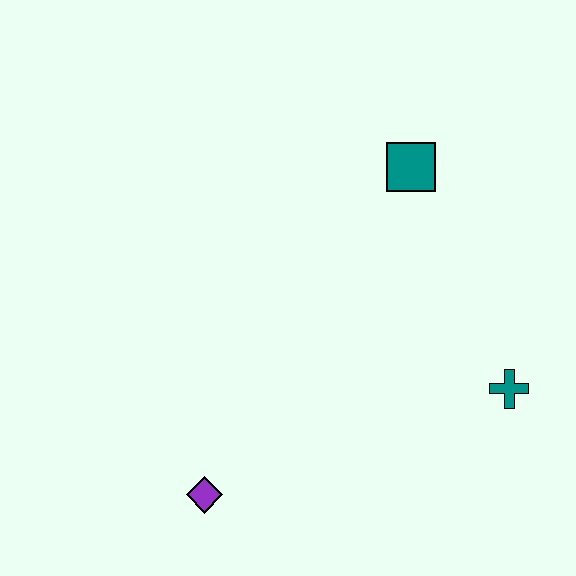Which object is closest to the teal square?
The teal cross is closest to the teal square.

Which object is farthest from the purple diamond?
The teal square is farthest from the purple diamond.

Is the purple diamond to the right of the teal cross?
No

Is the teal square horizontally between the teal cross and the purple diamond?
Yes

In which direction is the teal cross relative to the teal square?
The teal cross is below the teal square.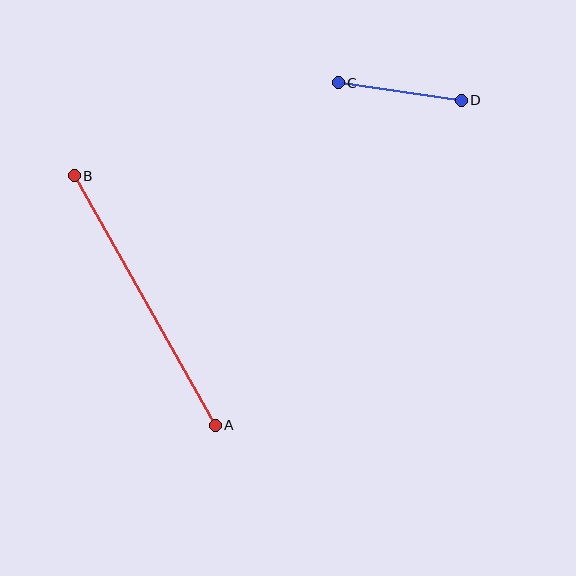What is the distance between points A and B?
The distance is approximately 286 pixels.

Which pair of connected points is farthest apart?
Points A and B are farthest apart.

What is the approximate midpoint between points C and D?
The midpoint is at approximately (400, 91) pixels.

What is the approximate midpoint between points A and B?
The midpoint is at approximately (145, 300) pixels.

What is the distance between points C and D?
The distance is approximately 125 pixels.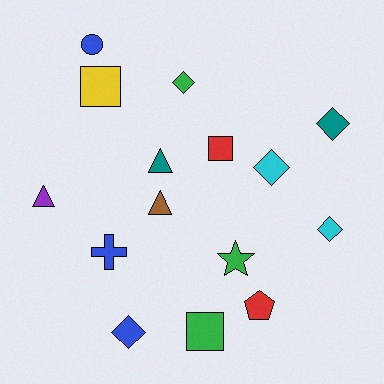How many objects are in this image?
There are 15 objects.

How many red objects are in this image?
There are 2 red objects.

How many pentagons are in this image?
There is 1 pentagon.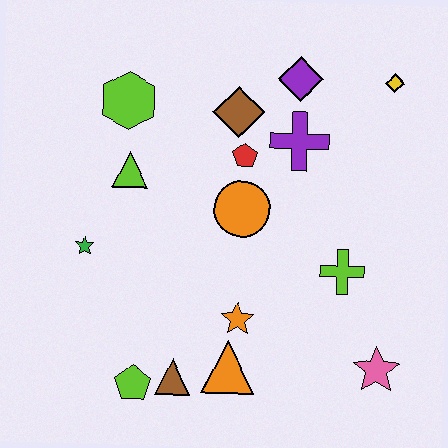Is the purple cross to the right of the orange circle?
Yes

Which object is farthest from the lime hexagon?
The pink star is farthest from the lime hexagon.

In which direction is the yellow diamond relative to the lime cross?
The yellow diamond is above the lime cross.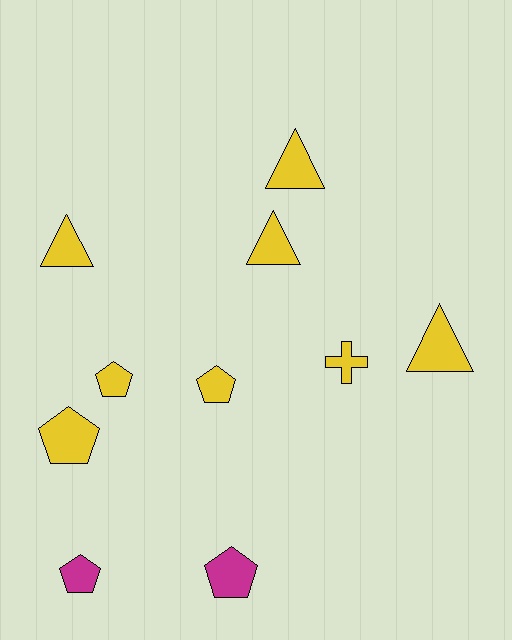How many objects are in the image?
There are 10 objects.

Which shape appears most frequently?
Pentagon, with 5 objects.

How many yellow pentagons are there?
There are 3 yellow pentagons.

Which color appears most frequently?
Yellow, with 8 objects.